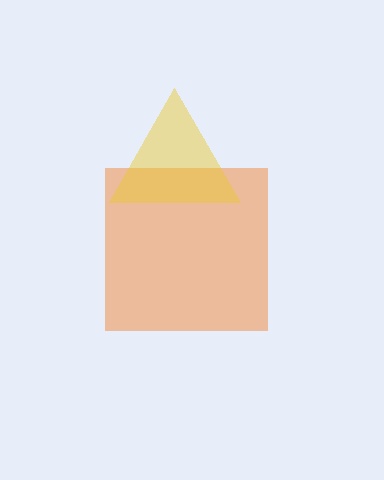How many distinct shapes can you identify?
There are 2 distinct shapes: an orange square, a yellow triangle.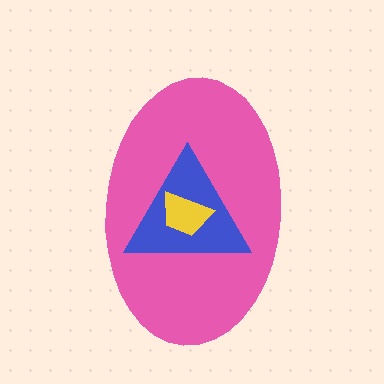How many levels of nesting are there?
3.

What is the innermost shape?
The yellow trapezoid.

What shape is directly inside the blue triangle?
The yellow trapezoid.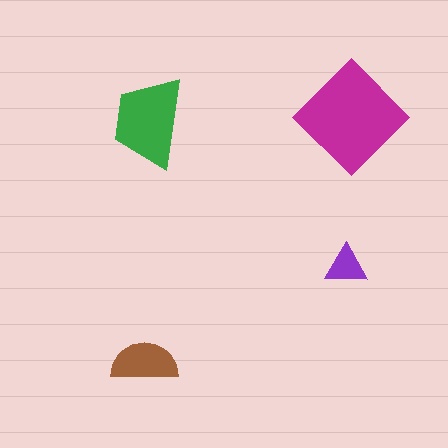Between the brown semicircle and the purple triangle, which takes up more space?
The brown semicircle.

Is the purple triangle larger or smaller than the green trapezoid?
Smaller.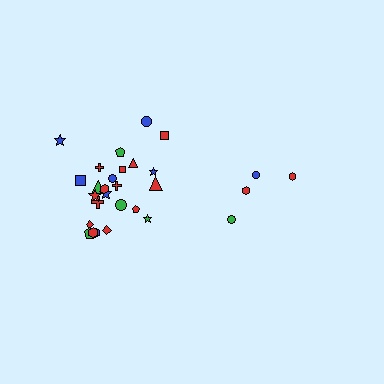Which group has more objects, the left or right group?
The left group.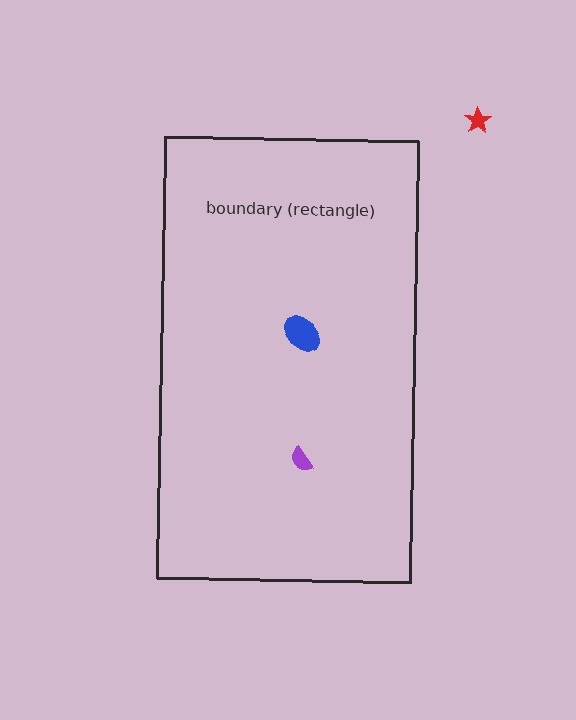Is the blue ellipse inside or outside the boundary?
Inside.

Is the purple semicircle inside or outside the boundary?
Inside.